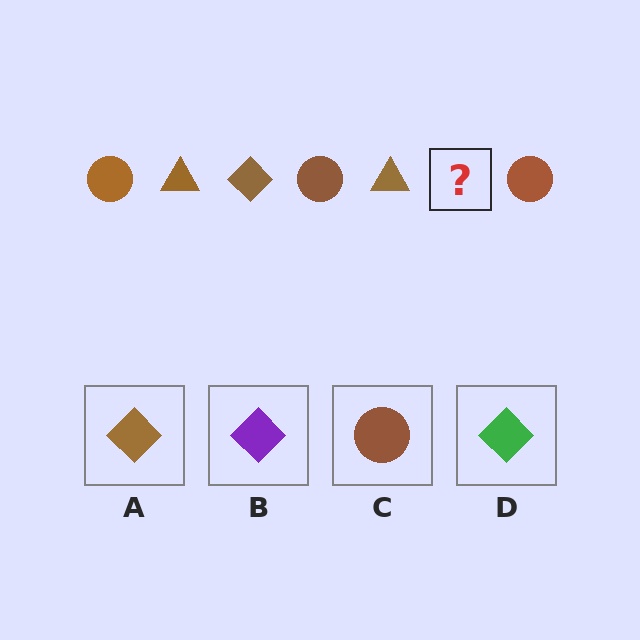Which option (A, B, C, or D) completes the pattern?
A.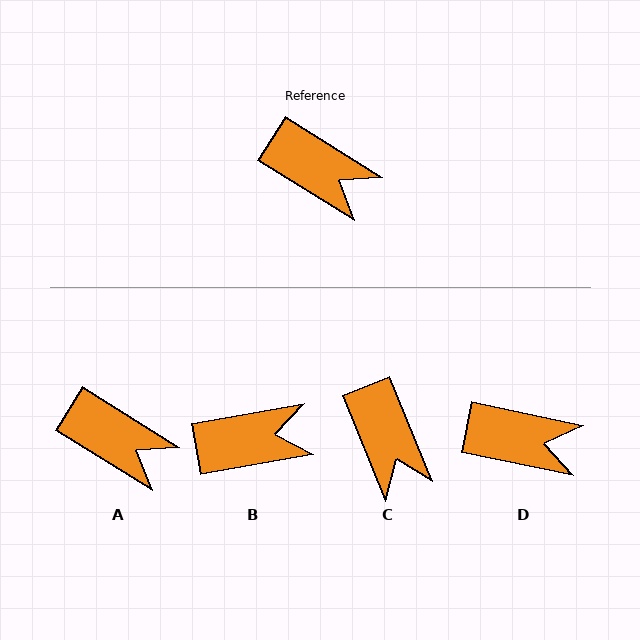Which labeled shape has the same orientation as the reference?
A.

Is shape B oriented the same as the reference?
No, it is off by about 42 degrees.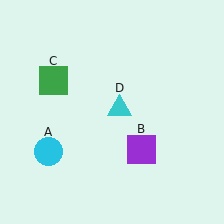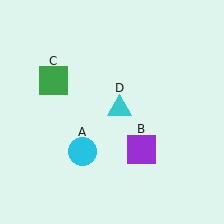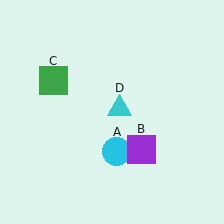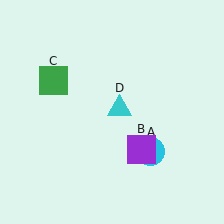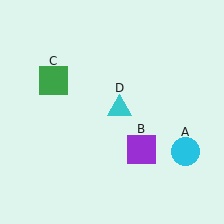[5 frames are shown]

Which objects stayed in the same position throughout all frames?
Purple square (object B) and green square (object C) and cyan triangle (object D) remained stationary.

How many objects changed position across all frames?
1 object changed position: cyan circle (object A).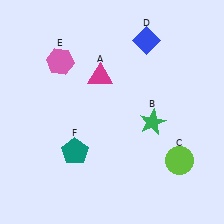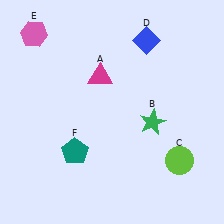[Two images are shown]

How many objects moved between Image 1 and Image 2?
1 object moved between the two images.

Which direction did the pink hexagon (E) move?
The pink hexagon (E) moved up.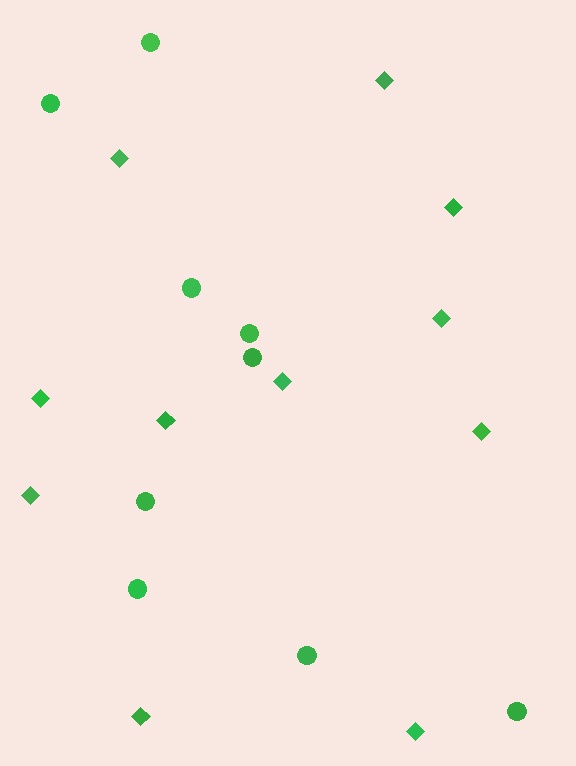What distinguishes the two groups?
There are 2 groups: one group of diamonds (11) and one group of circles (9).